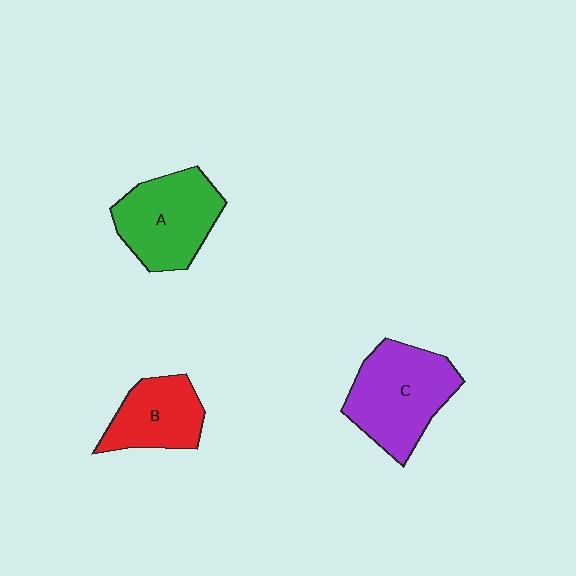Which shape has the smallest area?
Shape B (red).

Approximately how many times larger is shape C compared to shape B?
Approximately 1.5 times.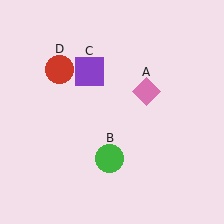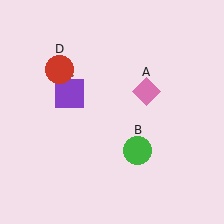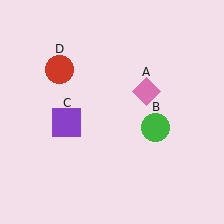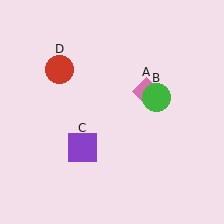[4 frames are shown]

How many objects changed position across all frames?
2 objects changed position: green circle (object B), purple square (object C).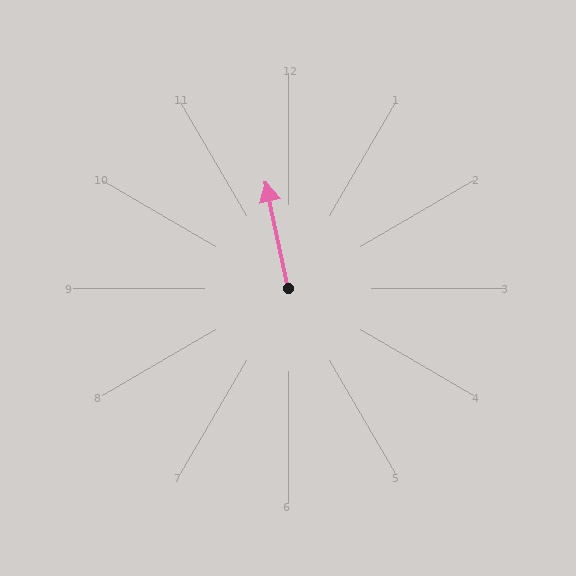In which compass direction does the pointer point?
North.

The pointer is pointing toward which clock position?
Roughly 12 o'clock.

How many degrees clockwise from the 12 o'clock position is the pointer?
Approximately 348 degrees.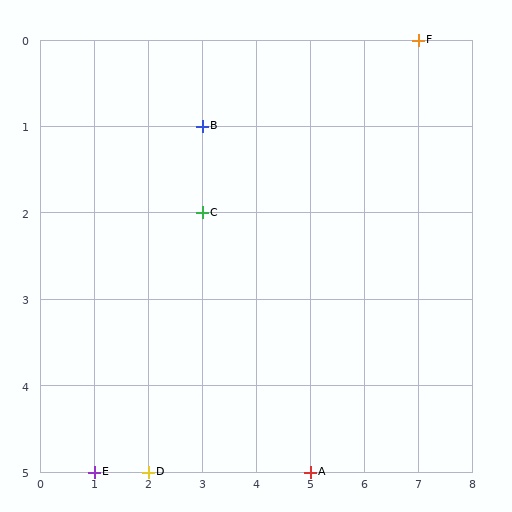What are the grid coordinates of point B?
Point B is at grid coordinates (3, 1).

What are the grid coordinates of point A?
Point A is at grid coordinates (5, 5).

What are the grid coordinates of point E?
Point E is at grid coordinates (1, 5).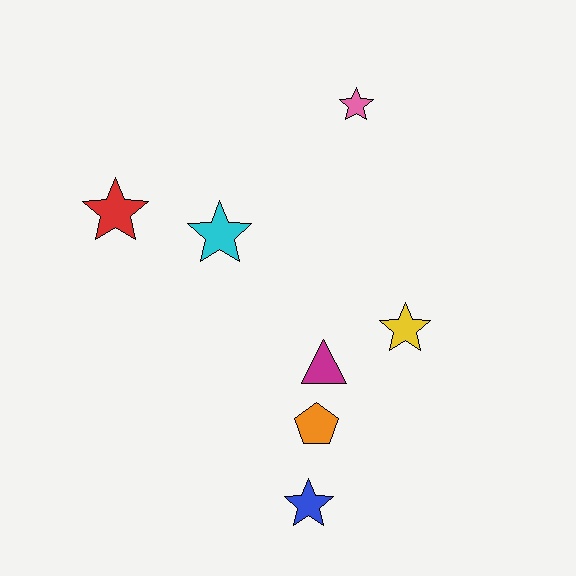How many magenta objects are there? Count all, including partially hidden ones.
There is 1 magenta object.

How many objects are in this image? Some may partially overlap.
There are 7 objects.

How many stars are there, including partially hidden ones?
There are 5 stars.